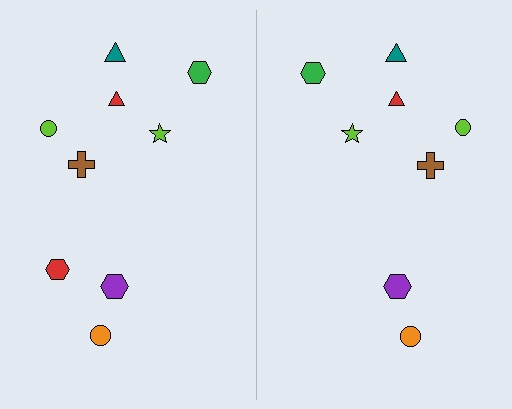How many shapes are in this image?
There are 17 shapes in this image.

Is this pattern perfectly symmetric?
No, the pattern is not perfectly symmetric. A red hexagon is missing from the right side.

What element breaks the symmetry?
A red hexagon is missing from the right side.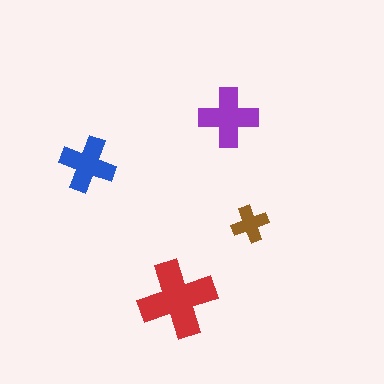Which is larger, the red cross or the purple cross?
The red one.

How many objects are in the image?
There are 4 objects in the image.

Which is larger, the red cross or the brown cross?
The red one.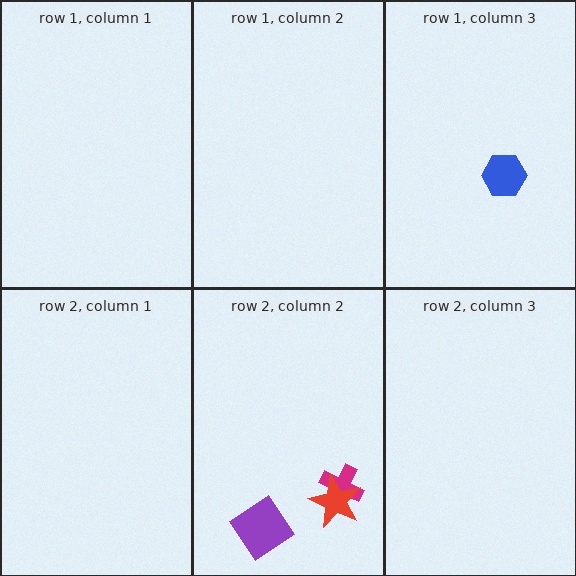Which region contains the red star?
The row 2, column 2 region.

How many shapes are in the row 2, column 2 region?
3.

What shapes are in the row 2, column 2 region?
The purple diamond, the magenta cross, the red star.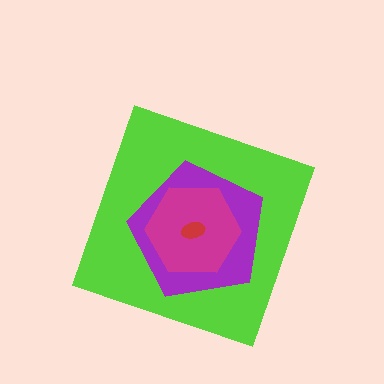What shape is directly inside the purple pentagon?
The magenta hexagon.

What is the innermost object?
The red ellipse.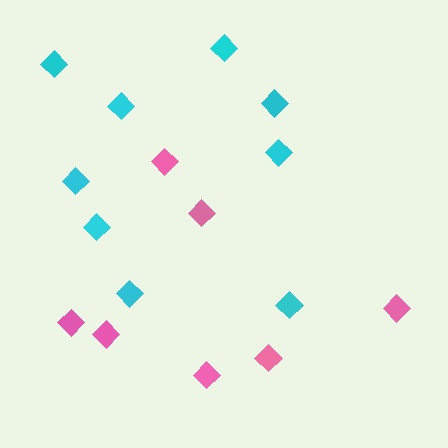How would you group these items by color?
There are 2 groups: one group of cyan diamonds (9) and one group of pink diamonds (7).